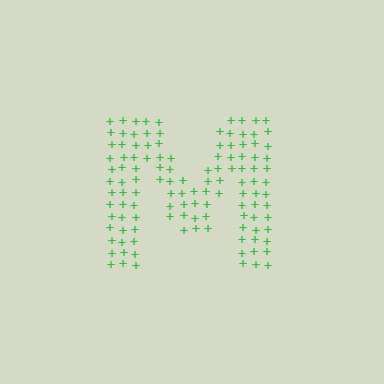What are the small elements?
The small elements are plus signs.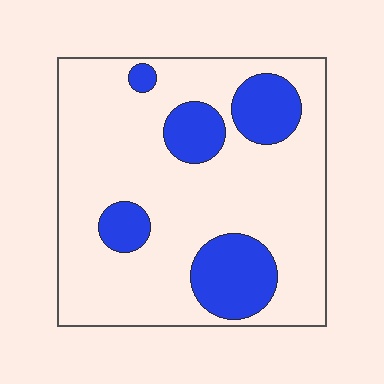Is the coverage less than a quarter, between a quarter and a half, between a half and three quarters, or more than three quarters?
Less than a quarter.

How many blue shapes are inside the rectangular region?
5.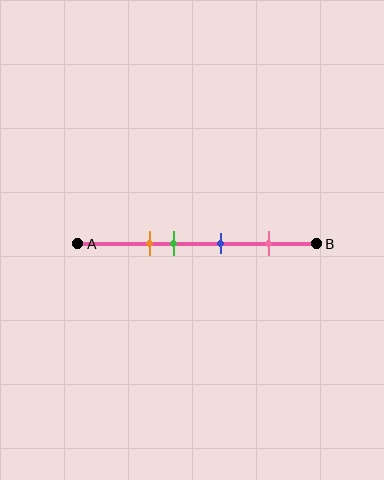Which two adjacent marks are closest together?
The orange and green marks are the closest adjacent pair.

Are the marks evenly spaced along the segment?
No, the marks are not evenly spaced.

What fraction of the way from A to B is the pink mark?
The pink mark is approximately 80% (0.8) of the way from A to B.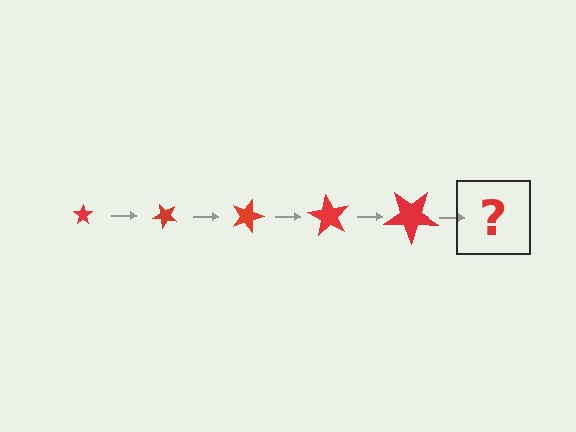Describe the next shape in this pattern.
It should be a star, larger than the previous one and rotated 225 degrees from the start.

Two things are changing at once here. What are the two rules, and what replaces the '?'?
The two rules are that the star grows larger each step and it rotates 45 degrees each step. The '?' should be a star, larger than the previous one and rotated 225 degrees from the start.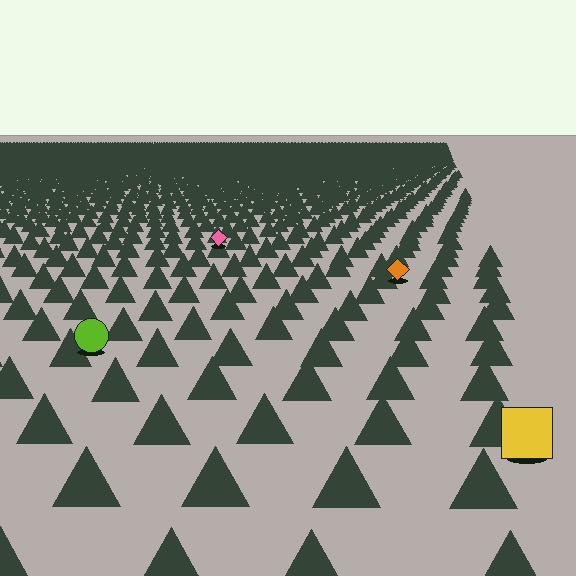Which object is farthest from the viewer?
The pink diamond is farthest from the viewer. It appears smaller and the ground texture around it is denser.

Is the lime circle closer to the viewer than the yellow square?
No. The yellow square is closer — you can tell from the texture gradient: the ground texture is coarser near it.